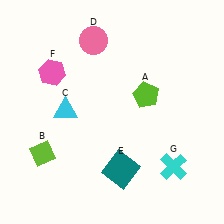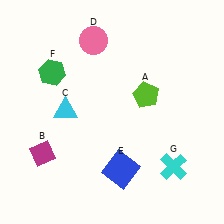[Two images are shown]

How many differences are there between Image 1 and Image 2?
There are 3 differences between the two images.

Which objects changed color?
B changed from lime to magenta. E changed from teal to blue. F changed from pink to green.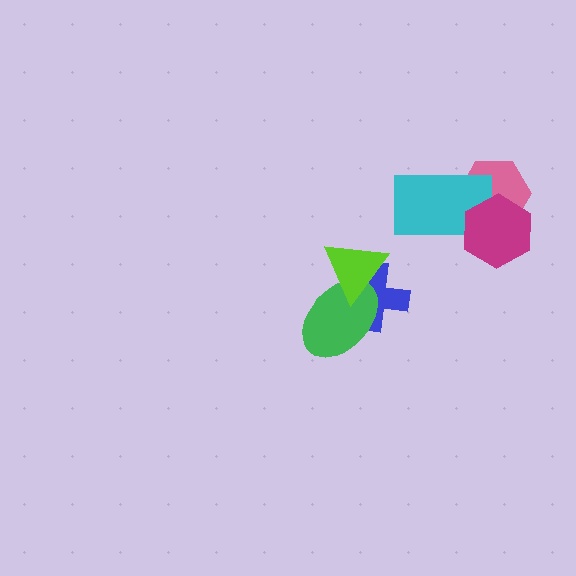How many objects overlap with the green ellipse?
2 objects overlap with the green ellipse.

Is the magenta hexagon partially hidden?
No, no other shape covers it.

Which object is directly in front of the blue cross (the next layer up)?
The green ellipse is directly in front of the blue cross.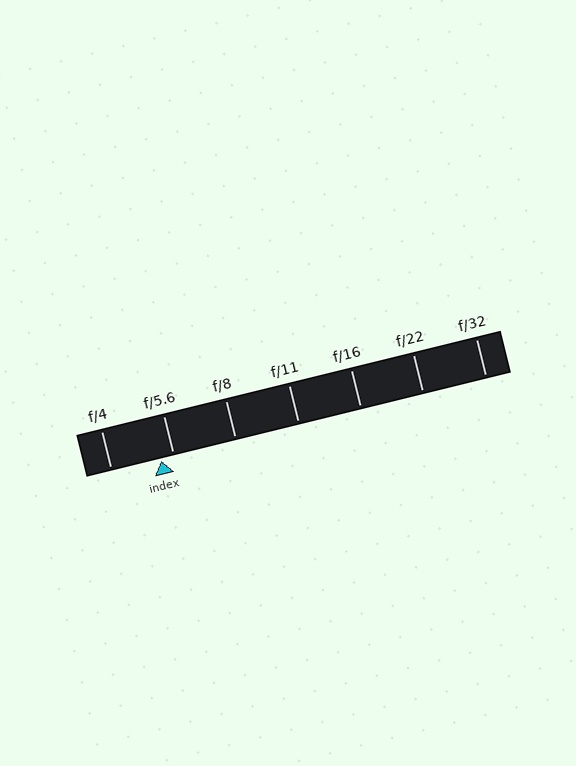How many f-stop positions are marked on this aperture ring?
There are 7 f-stop positions marked.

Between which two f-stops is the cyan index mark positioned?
The index mark is between f/4 and f/5.6.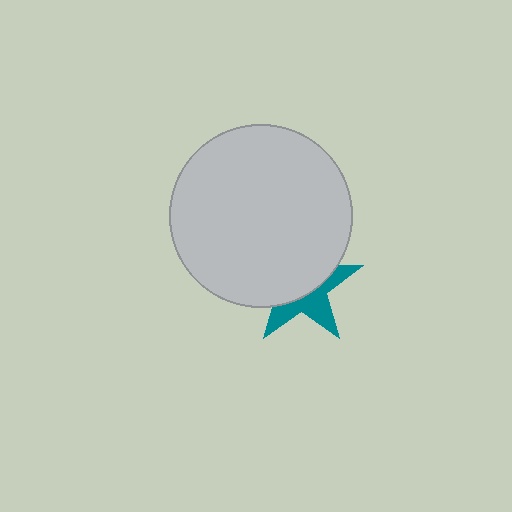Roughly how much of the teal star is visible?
A small part of it is visible (roughly 42%).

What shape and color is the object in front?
The object in front is a light gray circle.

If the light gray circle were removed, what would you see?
You would see the complete teal star.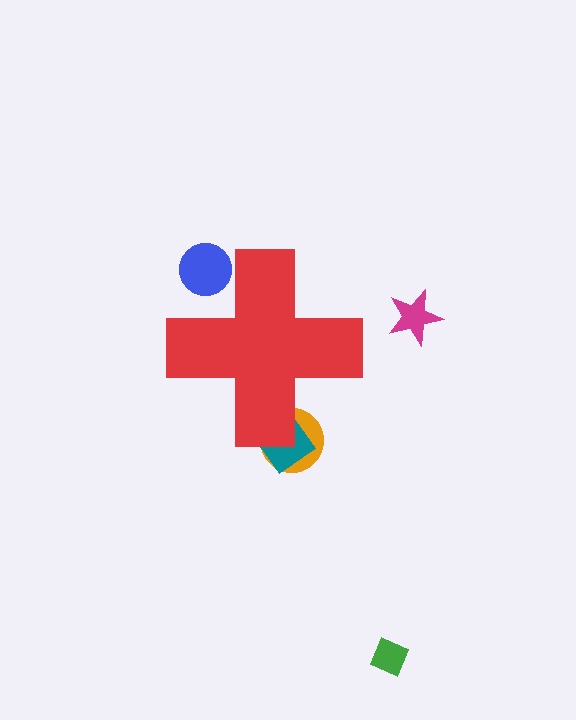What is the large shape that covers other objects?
A red cross.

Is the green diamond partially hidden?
No, the green diamond is fully visible.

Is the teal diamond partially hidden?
Yes, the teal diamond is partially hidden behind the red cross.